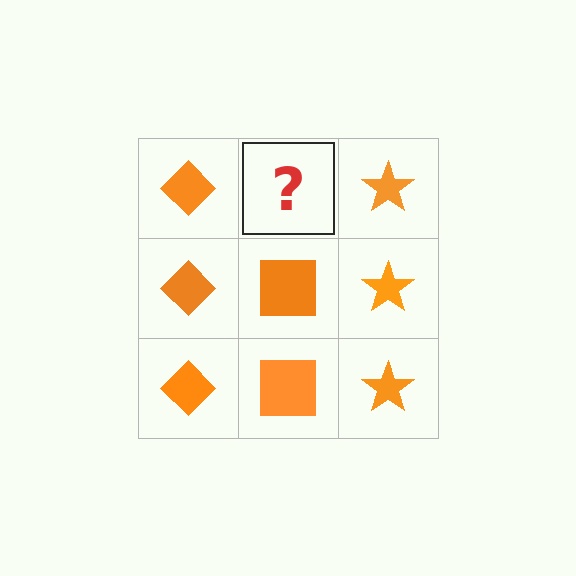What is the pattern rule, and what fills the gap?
The rule is that each column has a consistent shape. The gap should be filled with an orange square.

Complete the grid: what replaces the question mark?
The question mark should be replaced with an orange square.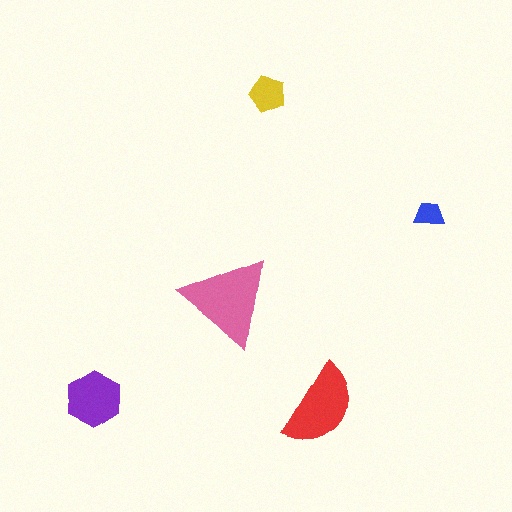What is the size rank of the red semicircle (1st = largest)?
2nd.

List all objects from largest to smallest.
The pink triangle, the red semicircle, the purple hexagon, the yellow pentagon, the blue trapezoid.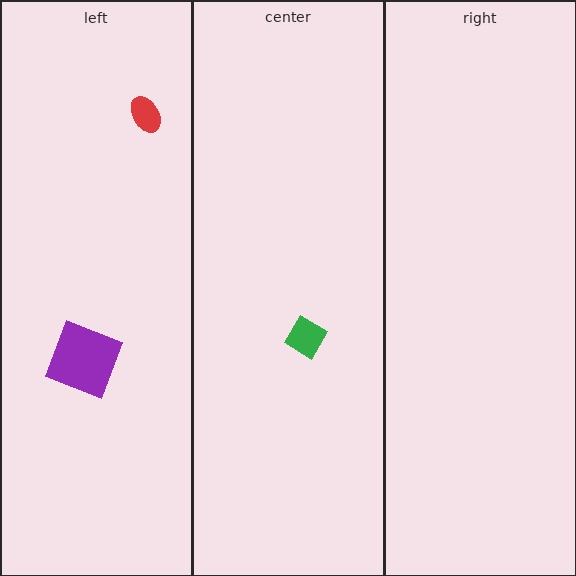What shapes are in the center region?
The green diamond.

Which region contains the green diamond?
The center region.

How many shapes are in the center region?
1.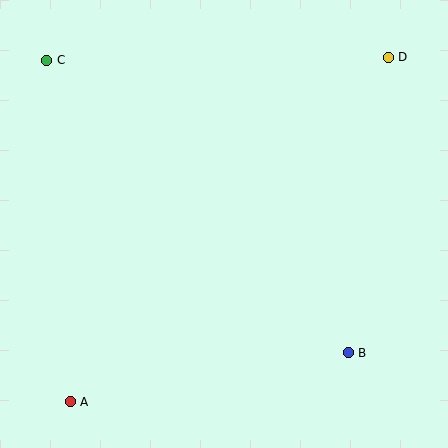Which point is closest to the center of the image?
Point B at (348, 353) is closest to the center.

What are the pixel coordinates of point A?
Point A is at (70, 402).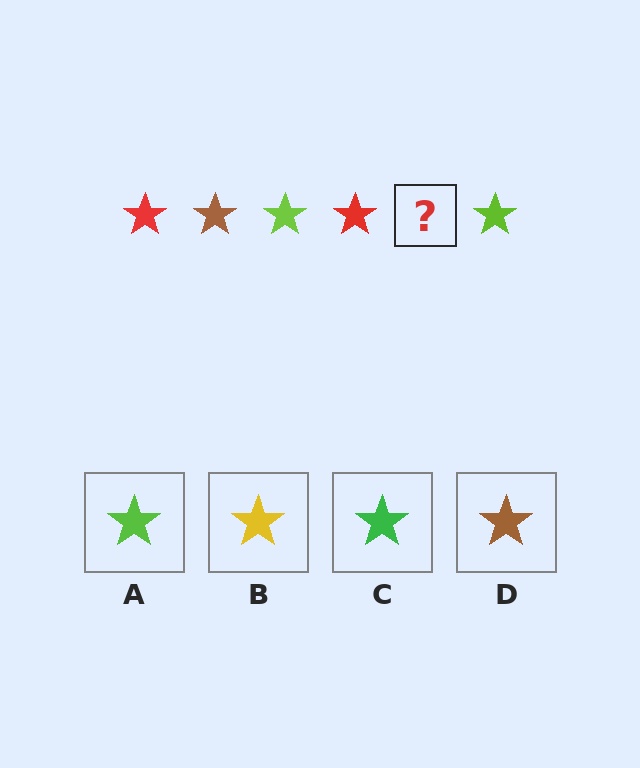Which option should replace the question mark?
Option D.